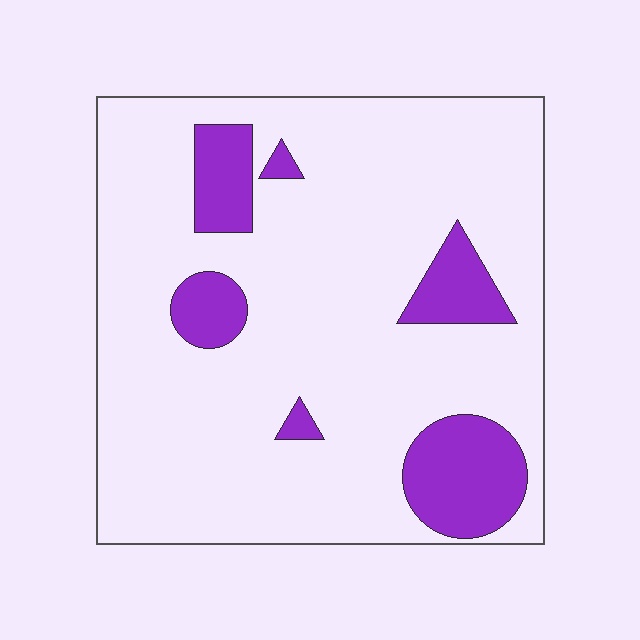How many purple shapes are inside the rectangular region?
6.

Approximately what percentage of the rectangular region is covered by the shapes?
Approximately 15%.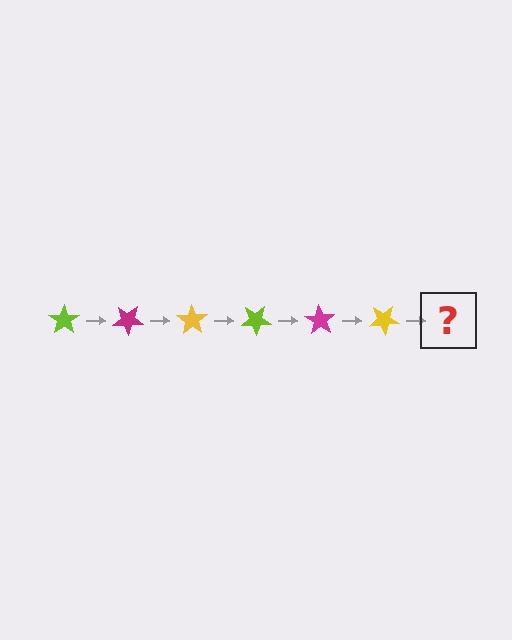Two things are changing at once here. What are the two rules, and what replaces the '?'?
The two rules are that it rotates 35 degrees each step and the color cycles through lime, magenta, and yellow. The '?' should be a lime star, rotated 210 degrees from the start.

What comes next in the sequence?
The next element should be a lime star, rotated 210 degrees from the start.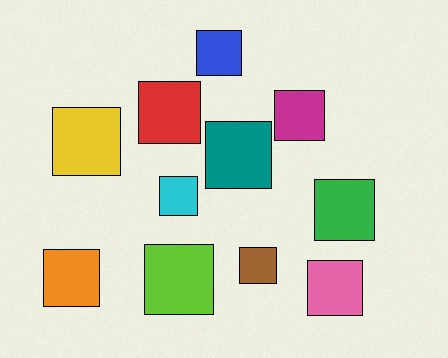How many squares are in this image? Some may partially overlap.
There are 11 squares.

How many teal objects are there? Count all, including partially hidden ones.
There is 1 teal object.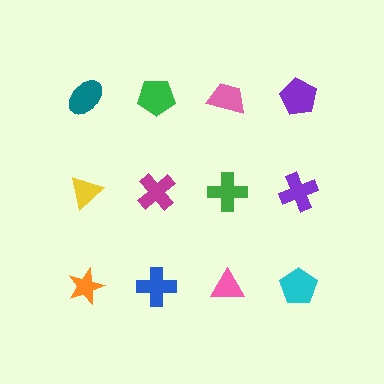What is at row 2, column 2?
A magenta cross.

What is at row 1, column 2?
A green pentagon.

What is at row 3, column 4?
A cyan pentagon.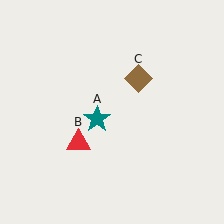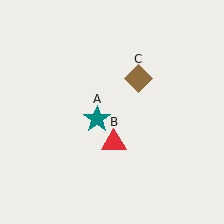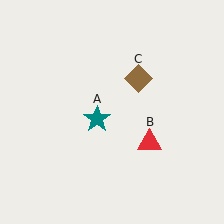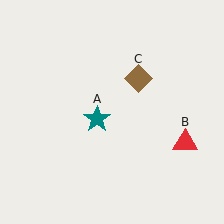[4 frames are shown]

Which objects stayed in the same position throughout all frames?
Teal star (object A) and brown diamond (object C) remained stationary.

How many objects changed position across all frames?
1 object changed position: red triangle (object B).